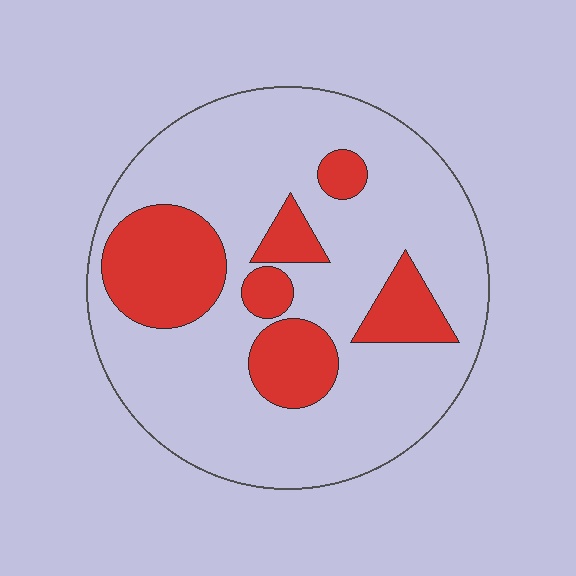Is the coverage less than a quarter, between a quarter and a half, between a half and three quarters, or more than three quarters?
Less than a quarter.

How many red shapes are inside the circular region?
6.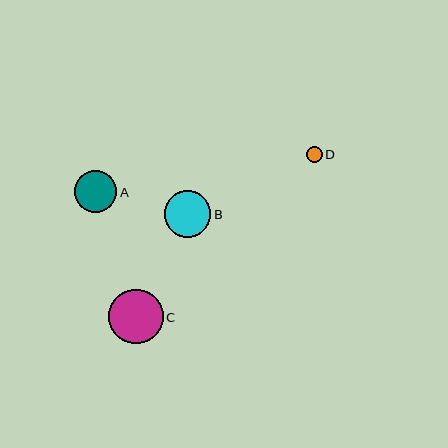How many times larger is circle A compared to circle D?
Circle A is approximately 2.7 times the size of circle D.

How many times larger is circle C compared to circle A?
Circle C is approximately 1.3 times the size of circle A.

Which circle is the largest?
Circle C is the largest with a size of approximately 54 pixels.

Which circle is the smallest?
Circle D is the smallest with a size of approximately 15 pixels.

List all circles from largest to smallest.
From largest to smallest: C, B, A, D.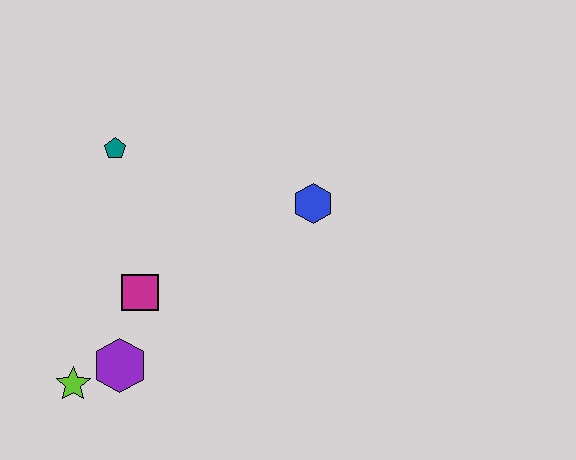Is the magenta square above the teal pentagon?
No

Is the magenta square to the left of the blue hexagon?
Yes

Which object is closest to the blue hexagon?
The magenta square is closest to the blue hexagon.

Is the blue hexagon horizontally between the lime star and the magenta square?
No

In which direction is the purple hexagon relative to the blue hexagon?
The purple hexagon is to the left of the blue hexagon.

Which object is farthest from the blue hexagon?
The lime star is farthest from the blue hexagon.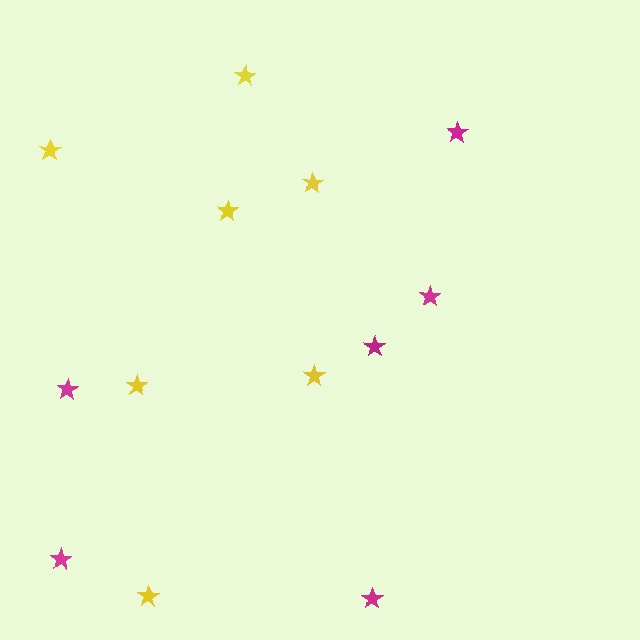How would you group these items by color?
There are 2 groups: one group of yellow stars (7) and one group of magenta stars (6).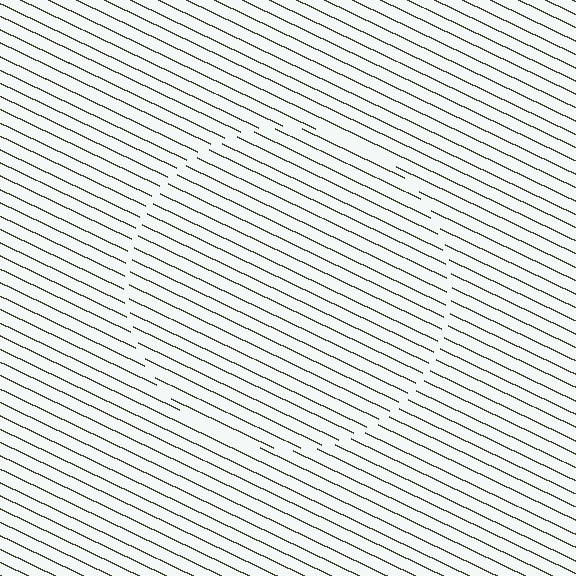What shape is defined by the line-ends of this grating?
An illusory circle. The interior of the shape contains the same grating, shifted by half a period — the contour is defined by the phase discontinuity where line-ends from the inner and outer gratings abut.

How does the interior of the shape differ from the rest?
The interior of the shape contains the same grating, shifted by half a period — the contour is defined by the phase discontinuity where line-ends from the inner and outer gratings abut.